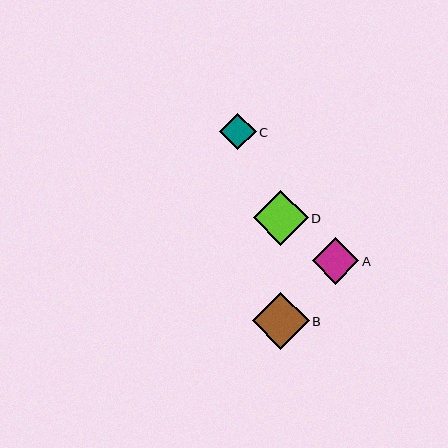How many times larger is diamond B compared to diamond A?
Diamond B is approximately 1.2 times the size of diamond A.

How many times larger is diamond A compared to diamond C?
Diamond A is approximately 1.3 times the size of diamond C.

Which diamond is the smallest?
Diamond C is the smallest with a size of approximately 36 pixels.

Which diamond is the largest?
Diamond B is the largest with a size of approximately 57 pixels.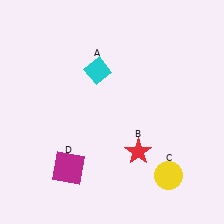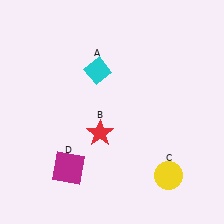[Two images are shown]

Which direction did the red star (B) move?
The red star (B) moved left.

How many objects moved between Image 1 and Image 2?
1 object moved between the two images.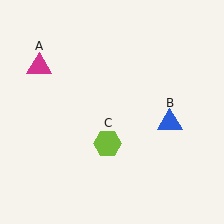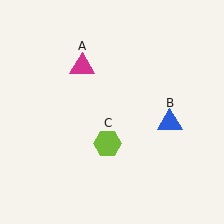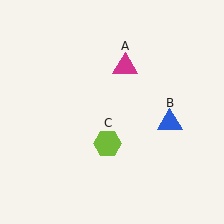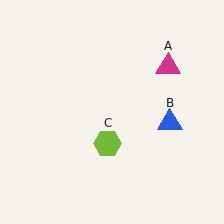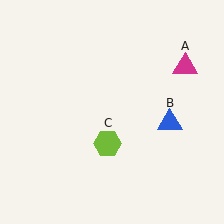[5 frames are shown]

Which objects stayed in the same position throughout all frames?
Blue triangle (object B) and lime hexagon (object C) remained stationary.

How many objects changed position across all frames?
1 object changed position: magenta triangle (object A).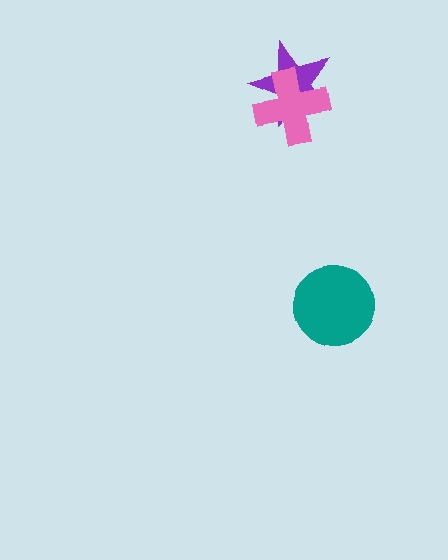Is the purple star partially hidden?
Yes, it is partially covered by another shape.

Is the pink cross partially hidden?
No, no other shape covers it.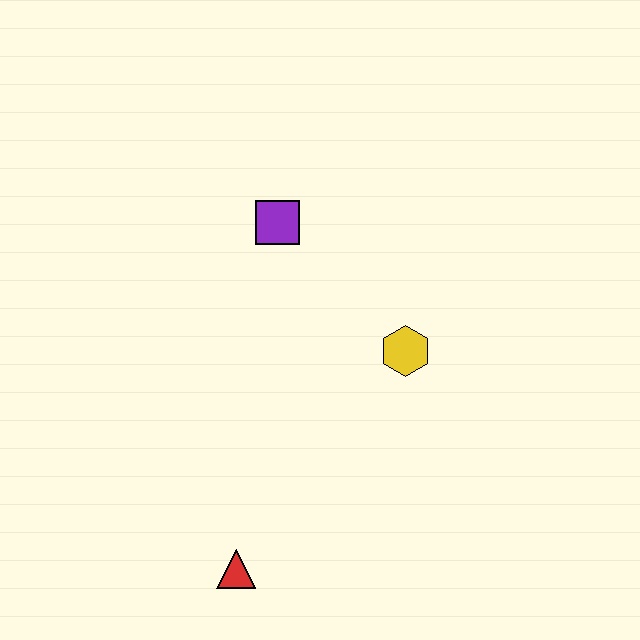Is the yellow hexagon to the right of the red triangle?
Yes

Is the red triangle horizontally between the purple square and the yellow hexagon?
No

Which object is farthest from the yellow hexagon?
The red triangle is farthest from the yellow hexagon.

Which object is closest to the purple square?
The yellow hexagon is closest to the purple square.